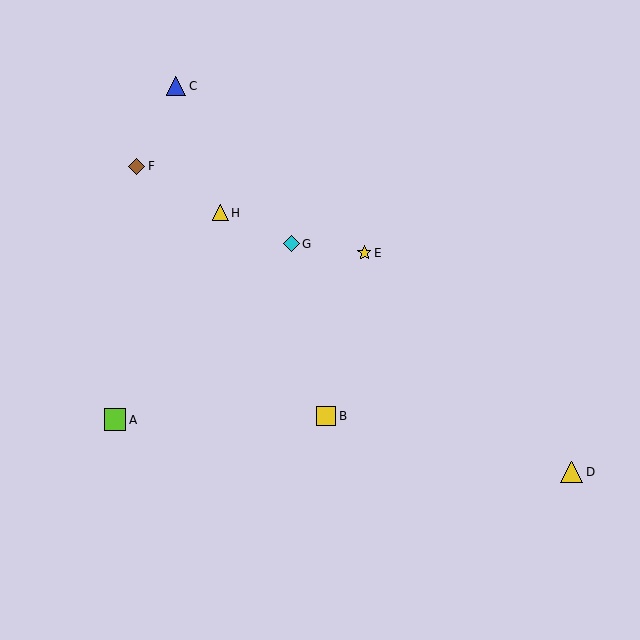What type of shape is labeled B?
Shape B is a yellow square.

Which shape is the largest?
The lime square (labeled A) is the largest.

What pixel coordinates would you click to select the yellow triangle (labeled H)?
Click at (220, 213) to select the yellow triangle H.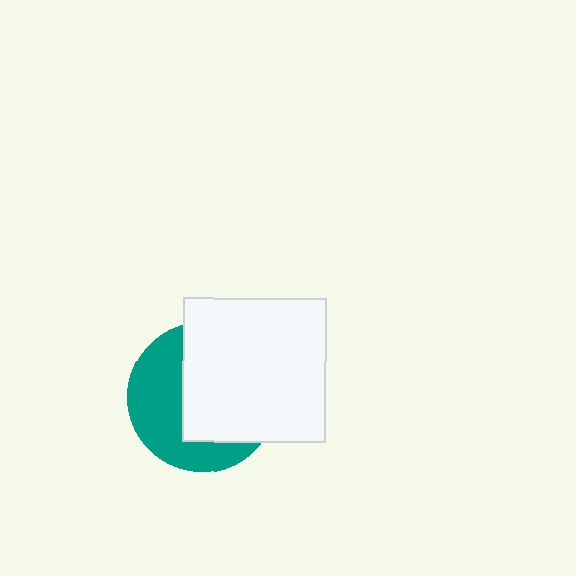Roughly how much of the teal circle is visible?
A small part of it is visible (roughly 44%).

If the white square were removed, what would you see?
You would see the complete teal circle.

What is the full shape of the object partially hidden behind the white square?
The partially hidden object is a teal circle.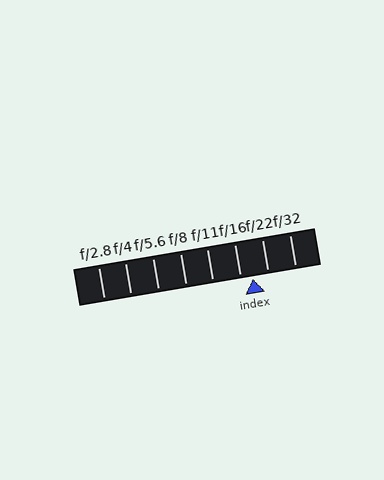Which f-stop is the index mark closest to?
The index mark is closest to f/16.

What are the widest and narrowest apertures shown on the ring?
The widest aperture shown is f/2.8 and the narrowest is f/32.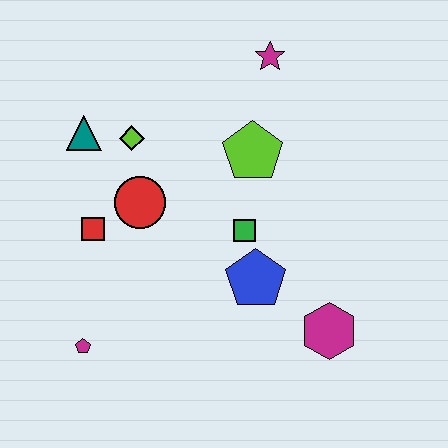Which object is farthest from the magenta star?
The magenta pentagon is farthest from the magenta star.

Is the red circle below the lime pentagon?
Yes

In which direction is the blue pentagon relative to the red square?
The blue pentagon is to the right of the red square.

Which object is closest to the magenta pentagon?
The red square is closest to the magenta pentagon.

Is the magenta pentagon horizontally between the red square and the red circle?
No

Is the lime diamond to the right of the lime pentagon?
No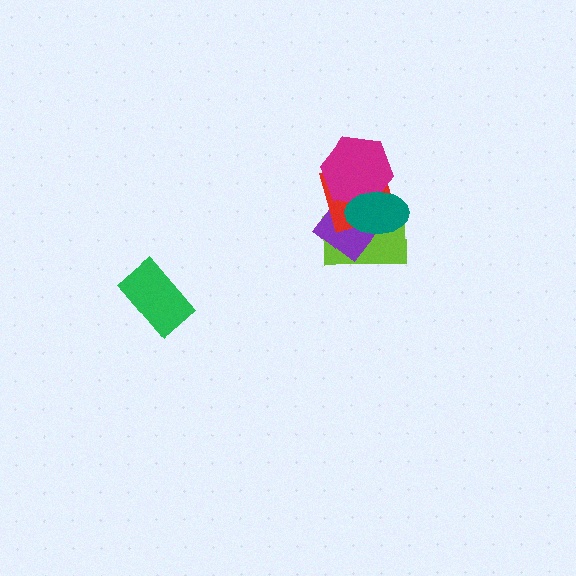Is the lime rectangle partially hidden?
Yes, it is partially covered by another shape.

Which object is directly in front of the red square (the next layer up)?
The magenta hexagon is directly in front of the red square.